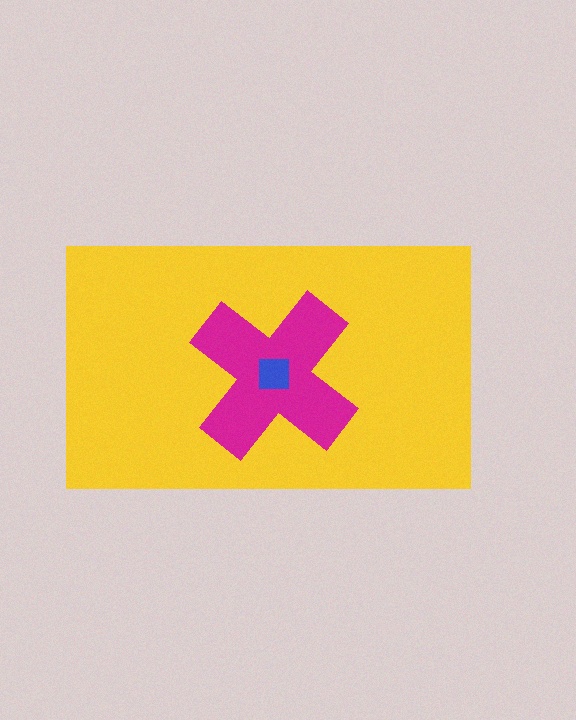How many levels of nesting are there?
3.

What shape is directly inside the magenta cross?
The blue square.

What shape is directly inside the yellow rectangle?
The magenta cross.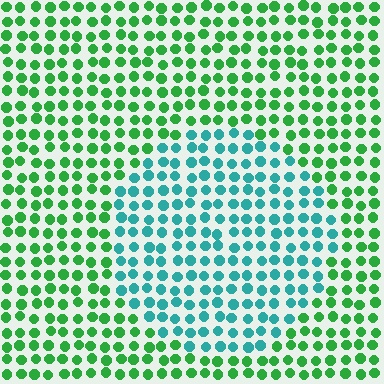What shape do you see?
I see a circle.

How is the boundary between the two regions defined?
The boundary is defined purely by a slight shift in hue (about 49 degrees). Spacing, size, and orientation are identical on both sides.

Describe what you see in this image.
The image is filled with small green elements in a uniform arrangement. A circle-shaped region is visible where the elements are tinted to a slightly different hue, forming a subtle color boundary.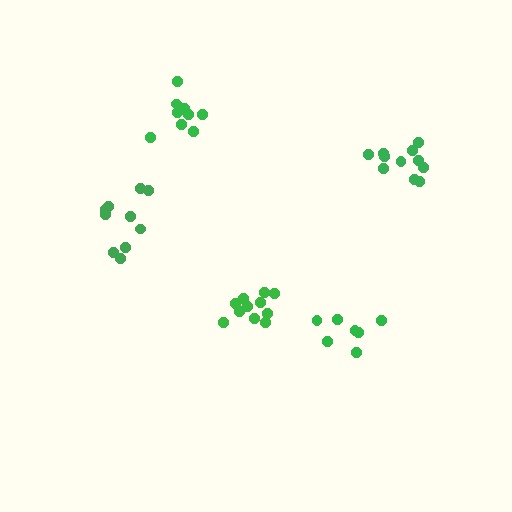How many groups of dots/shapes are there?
There are 5 groups.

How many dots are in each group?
Group 1: 11 dots, Group 2: 10 dots, Group 3: 9 dots, Group 4: 7 dots, Group 5: 11 dots (48 total).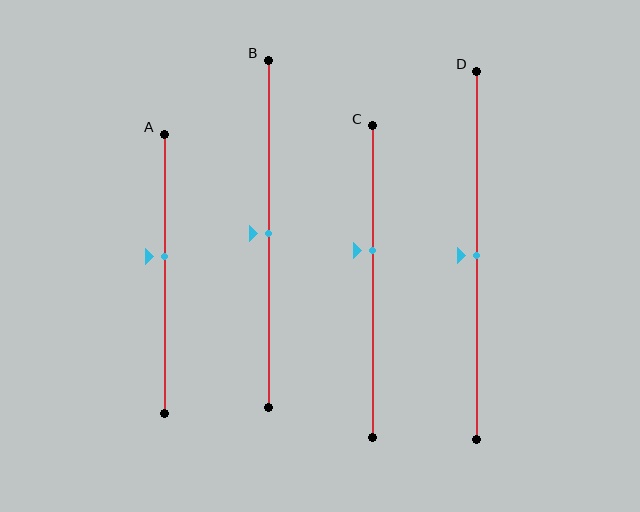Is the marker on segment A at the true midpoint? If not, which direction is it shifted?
No, the marker on segment A is shifted upward by about 6% of the segment length.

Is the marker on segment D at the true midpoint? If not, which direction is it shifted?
Yes, the marker on segment D is at the true midpoint.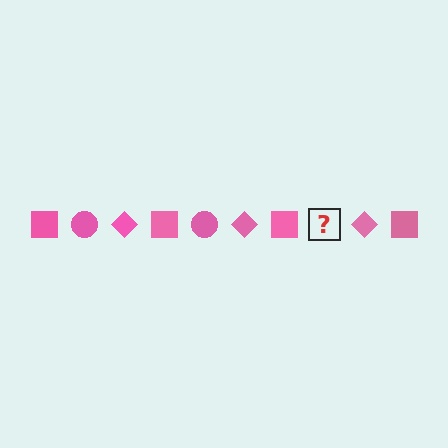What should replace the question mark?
The question mark should be replaced with a pink circle.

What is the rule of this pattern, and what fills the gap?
The rule is that the pattern cycles through square, circle, diamond shapes in pink. The gap should be filled with a pink circle.